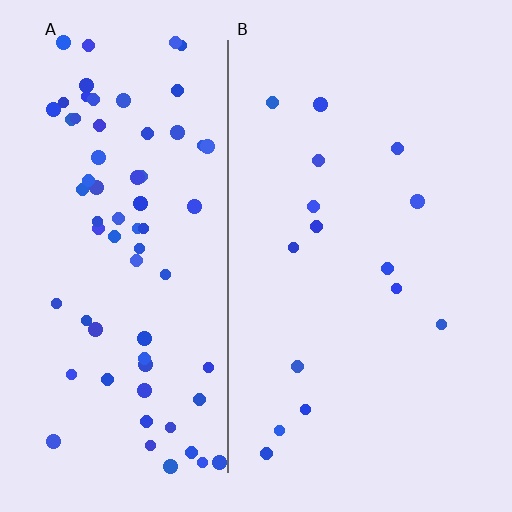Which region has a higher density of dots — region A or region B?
A (the left).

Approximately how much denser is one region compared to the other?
Approximately 4.7× — region A over region B.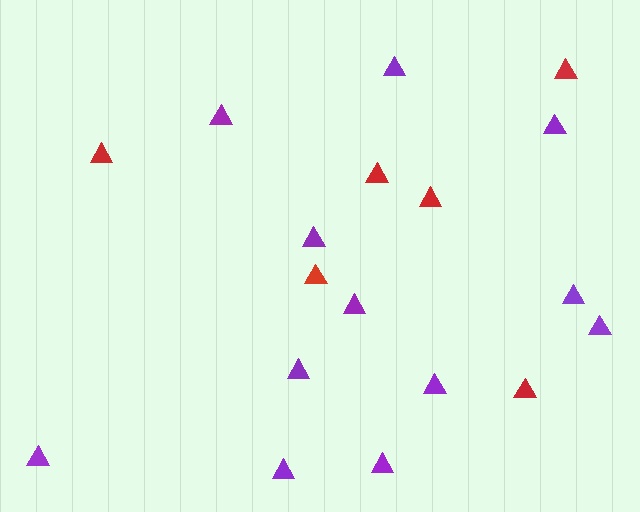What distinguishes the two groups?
There are 2 groups: one group of red triangles (6) and one group of purple triangles (12).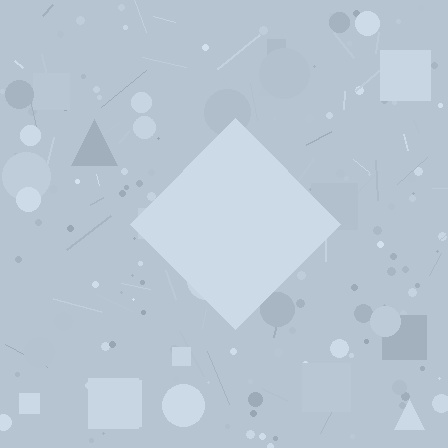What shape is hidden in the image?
A diamond is hidden in the image.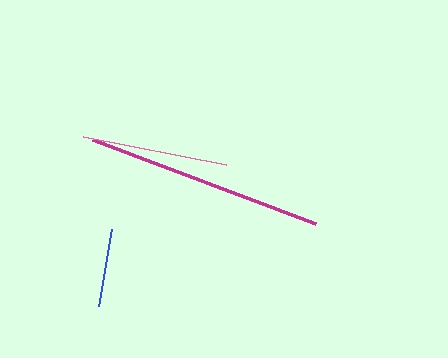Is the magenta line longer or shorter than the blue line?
The magenta line is longer than the blue line.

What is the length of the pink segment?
The pink segment is approximately 146 pixels long.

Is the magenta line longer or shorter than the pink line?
The magenta line is longer than the pink line.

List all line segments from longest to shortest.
From longest to shortest: magenta, pink, blue.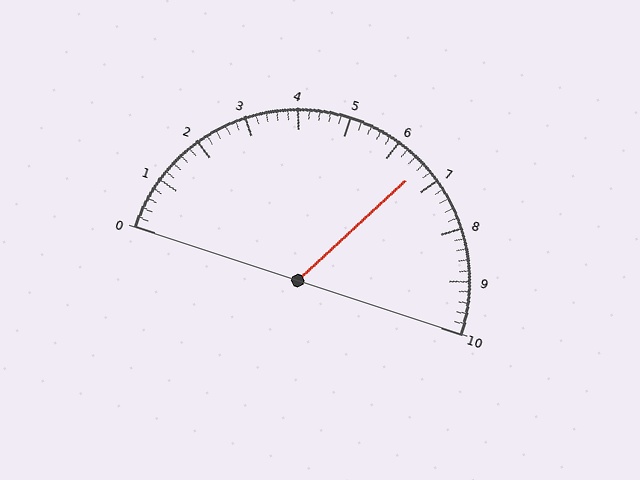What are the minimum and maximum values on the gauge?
The gauge ranges from 0 to 10.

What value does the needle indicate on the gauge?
The needle indicates approximately 6.6.